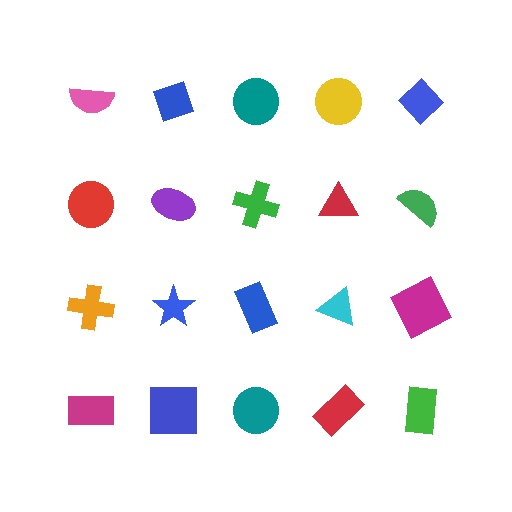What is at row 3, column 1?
An orange cross.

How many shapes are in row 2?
5 shapes.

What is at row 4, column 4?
A red rectangle.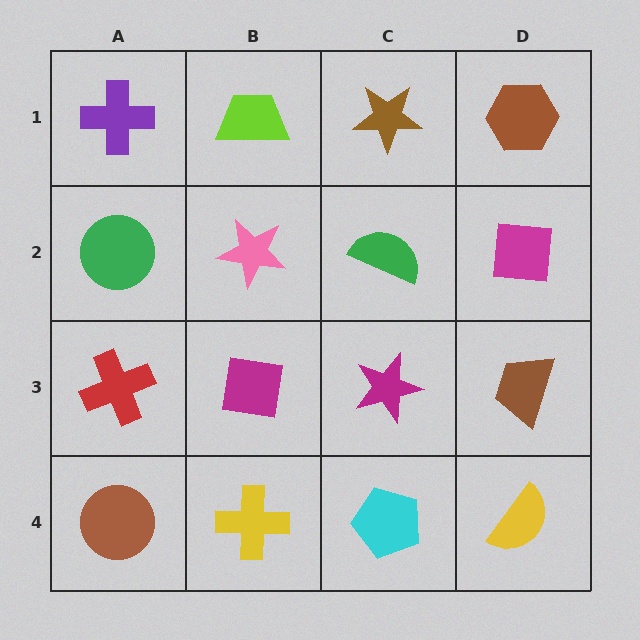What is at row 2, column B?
A pink star.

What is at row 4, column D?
A yellow semicircle.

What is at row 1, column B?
A lime trapezoid.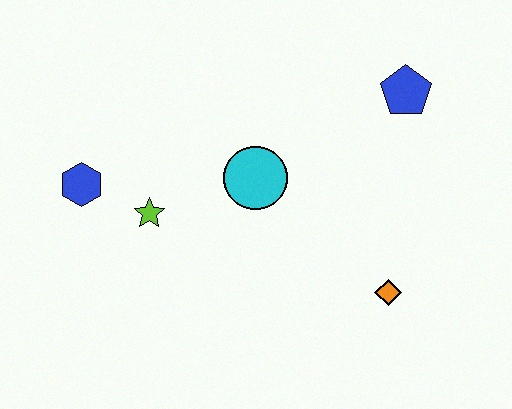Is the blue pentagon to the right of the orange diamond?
Yes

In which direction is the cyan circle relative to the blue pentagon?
The cyan circle is to the left of the blue pentagon.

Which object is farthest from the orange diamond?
The blue hexagon is farthest from the orange diamond.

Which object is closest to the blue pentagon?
The cyan circle is closest to the blue pentagon.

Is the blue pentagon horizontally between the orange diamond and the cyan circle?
No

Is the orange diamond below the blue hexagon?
Yes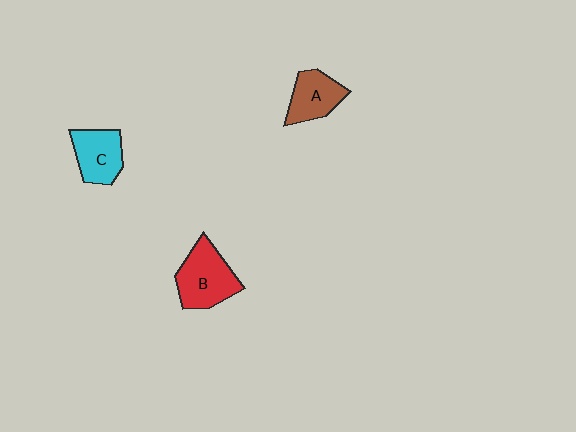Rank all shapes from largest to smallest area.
From largest to smallest: B (red), C (cyan), A (brown).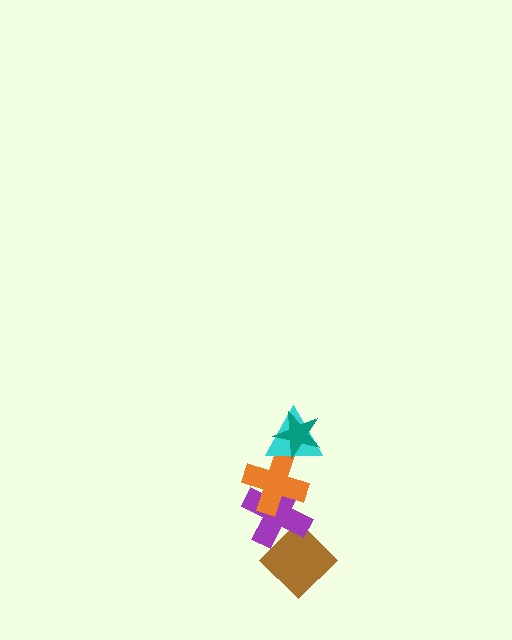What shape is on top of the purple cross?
The orange cross is on top of the purple cross.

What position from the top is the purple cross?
The purple cross is 4th from the top.